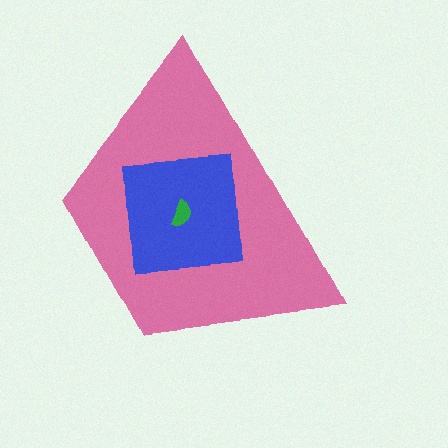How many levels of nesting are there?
3.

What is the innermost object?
The green semicircle.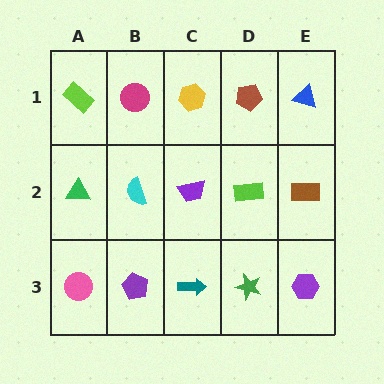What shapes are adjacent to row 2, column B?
A magenta circle (row 1, column B), a purple pentagon (row 3, column B), a green triangle (row 2, column A), a purple trapezoid (row 2, column C).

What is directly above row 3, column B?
A cyan semicircle.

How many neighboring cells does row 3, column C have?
3.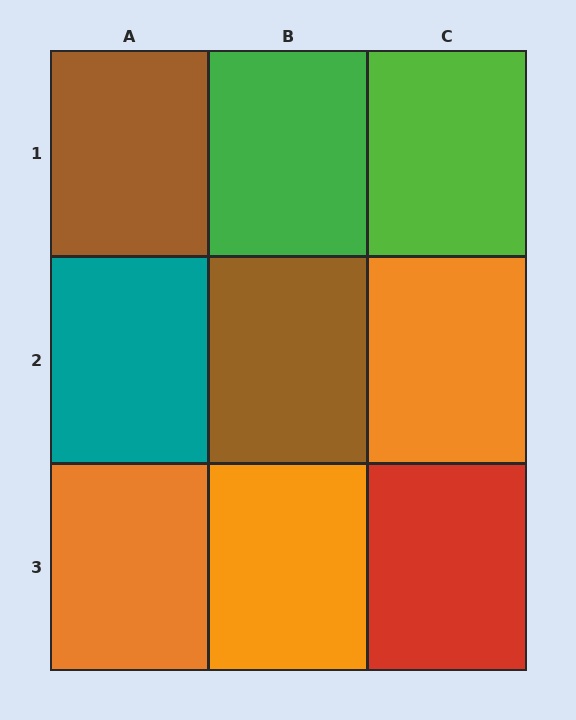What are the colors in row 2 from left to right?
Teal, brown, orange.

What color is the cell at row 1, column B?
Green.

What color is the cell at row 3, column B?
Orange.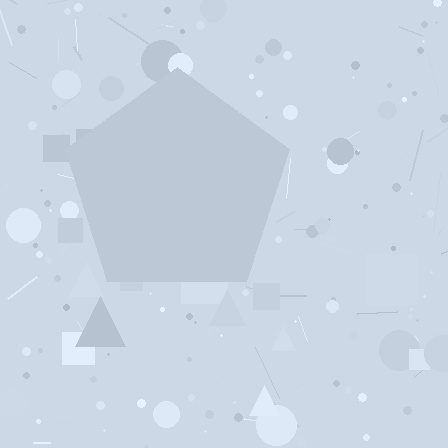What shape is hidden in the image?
A pentagon is hidden in the image.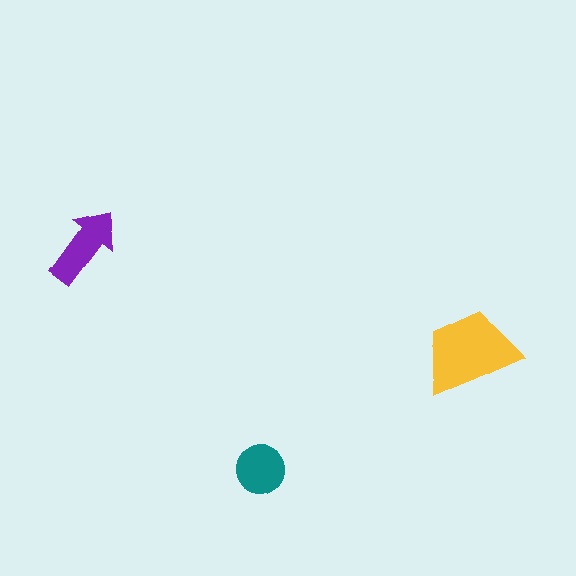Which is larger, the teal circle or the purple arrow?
The purple arrow.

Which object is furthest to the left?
The purple arrow is leftmost.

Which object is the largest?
The yellow trapezoid.